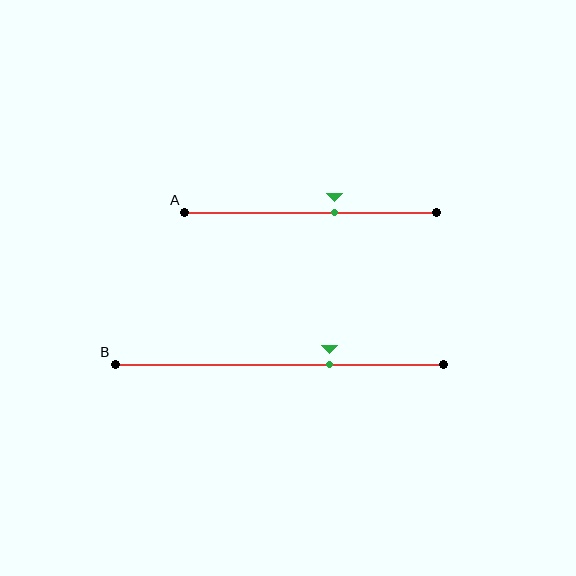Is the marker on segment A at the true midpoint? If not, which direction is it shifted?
No, the marker on segment A is shifted to the right by about 10% of the segment length.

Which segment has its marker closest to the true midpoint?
Segment A has its marker closest to the true midpoint.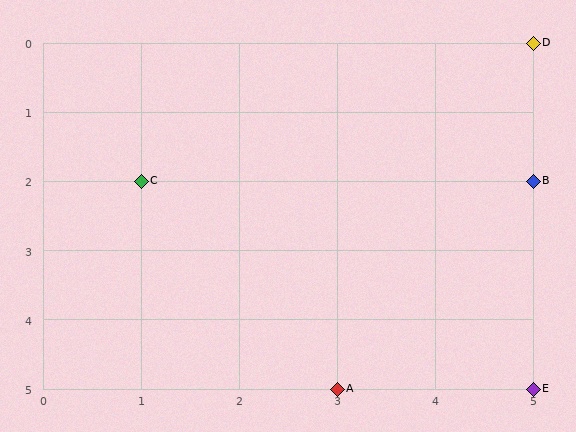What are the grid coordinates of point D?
Point D is at grid coordinates (5, 0).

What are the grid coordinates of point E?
Point E is at grid coordinates (5, 5).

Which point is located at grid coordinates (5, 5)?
Point E is at (5, 5).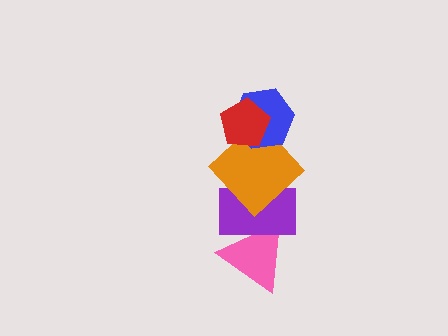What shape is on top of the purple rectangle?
The orange diamond is on top of the purple rectangle.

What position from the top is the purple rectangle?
The purple rectangle is 4th from the top.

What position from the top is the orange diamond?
The orange diamond is 3rd from the top.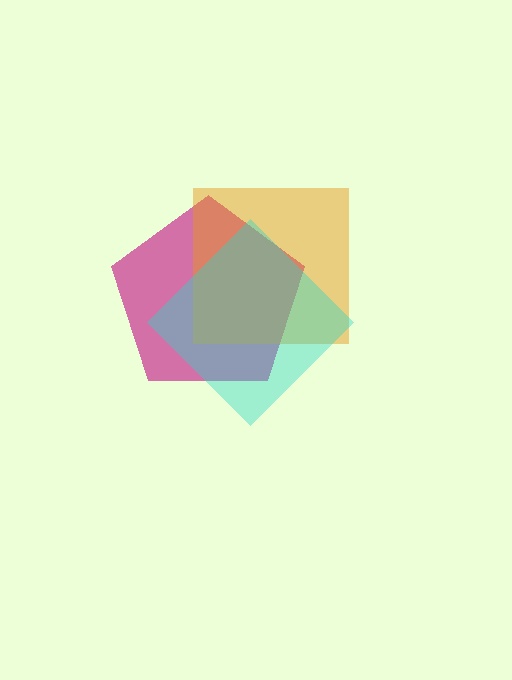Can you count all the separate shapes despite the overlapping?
Yes, there are 3 separate shapes.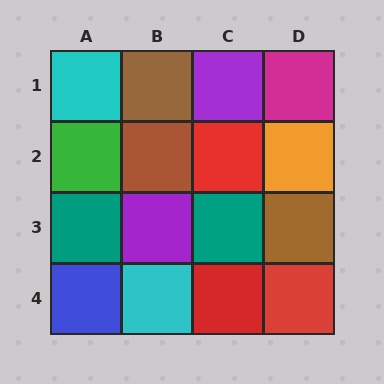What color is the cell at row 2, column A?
Green.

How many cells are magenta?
1 cell is magenta.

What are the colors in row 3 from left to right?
Teal, purple, teal, brown.